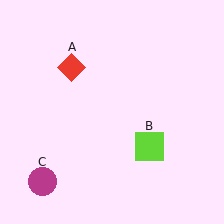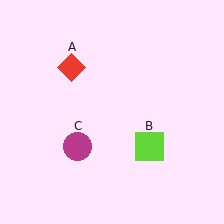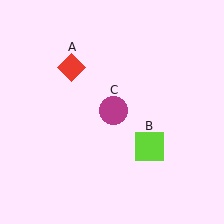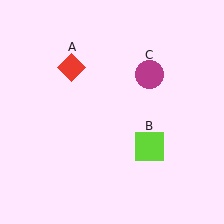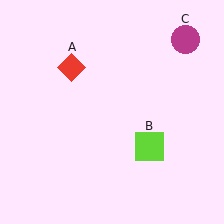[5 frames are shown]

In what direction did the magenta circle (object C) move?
The magenta circle (object C) moved up and to the right.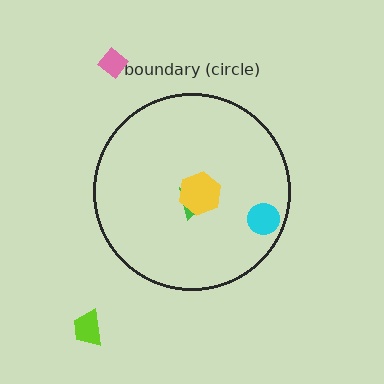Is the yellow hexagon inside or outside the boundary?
Inside.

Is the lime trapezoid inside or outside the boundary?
Outside.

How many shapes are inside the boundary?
3 inside, 2 outside.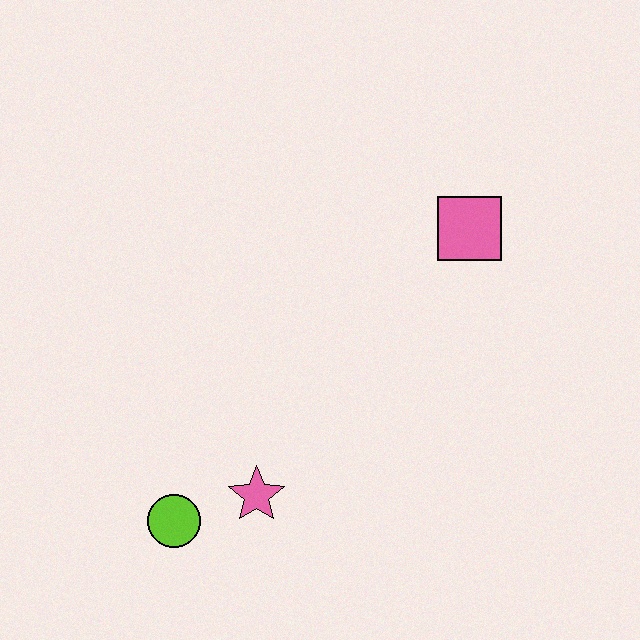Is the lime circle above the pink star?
No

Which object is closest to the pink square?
The pink star is closest to the pink square.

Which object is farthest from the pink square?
The lime circle is farthest from the pink square.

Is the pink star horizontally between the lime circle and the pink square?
Yes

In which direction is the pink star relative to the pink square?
The pink star is below the pink square.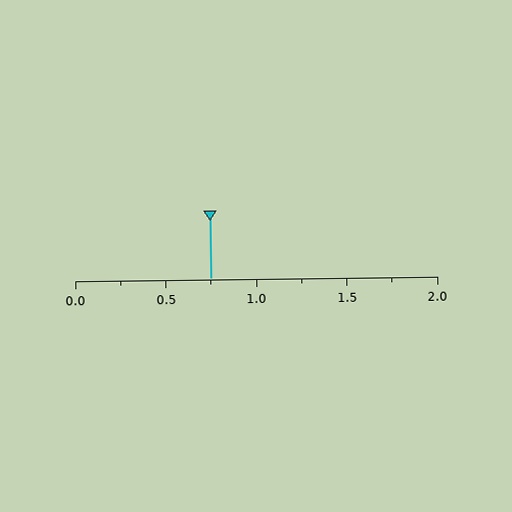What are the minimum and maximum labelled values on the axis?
The axis runs from 0.0 to 2.0.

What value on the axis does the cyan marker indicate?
The marker indicates approximately 0.75.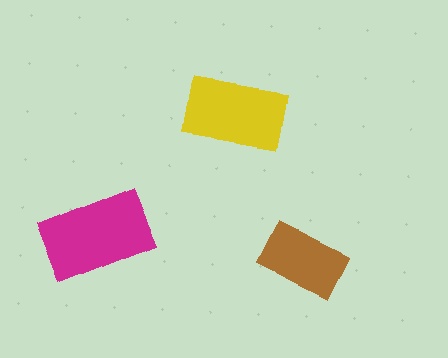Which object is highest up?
The yellow rectangle is topmost.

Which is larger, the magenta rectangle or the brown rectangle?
The magenta one.